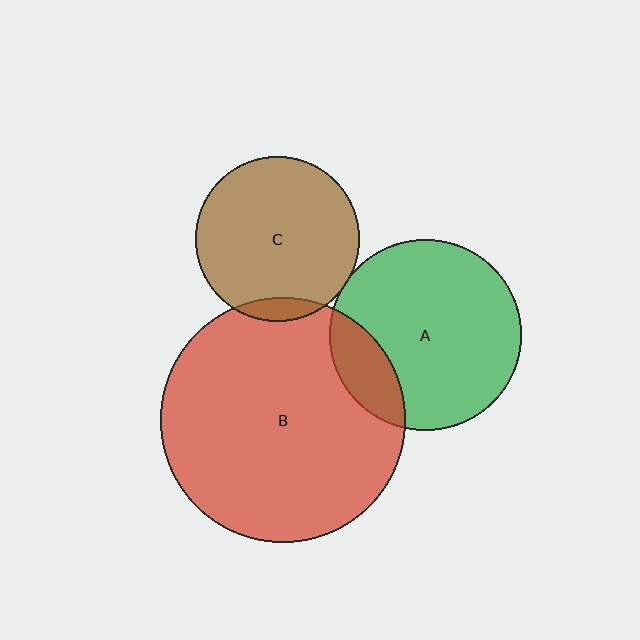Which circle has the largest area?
Circle B (red).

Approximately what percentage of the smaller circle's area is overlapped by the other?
Approximately 5%.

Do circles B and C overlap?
Yes.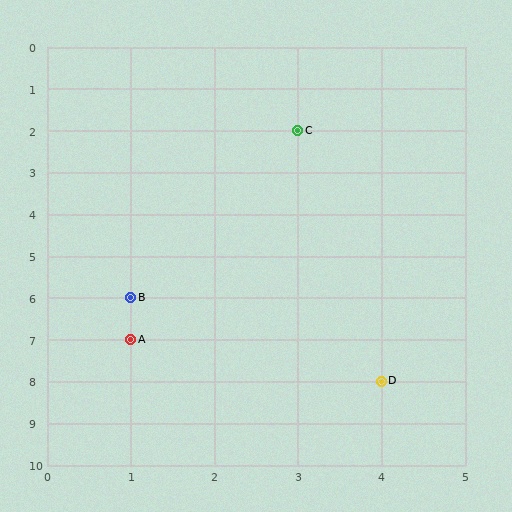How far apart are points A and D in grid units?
Points A and D are 3 columns and 1 row apart (about 3.2 grid units diagonally).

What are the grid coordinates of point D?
Point D is at grid coordinates (4, 8).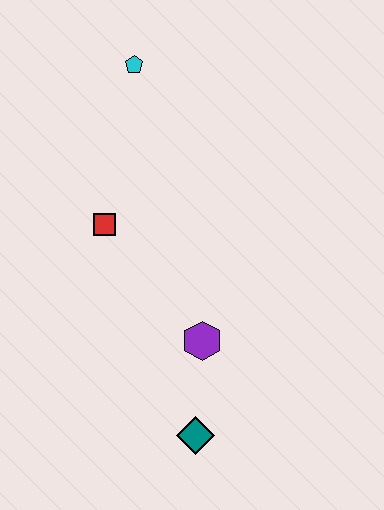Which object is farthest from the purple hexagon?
The cyan pentagon is farthest from the purple hexagon.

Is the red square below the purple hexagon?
No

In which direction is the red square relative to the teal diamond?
The red square is above the teal diamond.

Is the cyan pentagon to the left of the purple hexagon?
Yes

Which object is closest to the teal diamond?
The purple hexagon is closest to the teal diamond.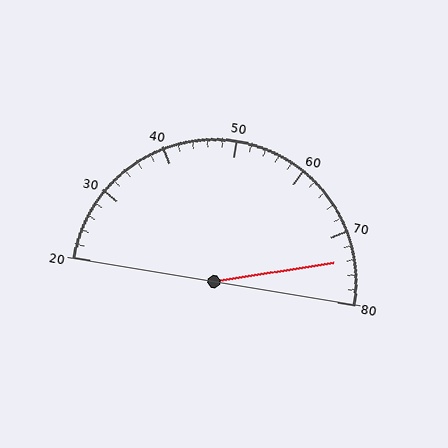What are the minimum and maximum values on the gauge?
The gauge ranges from 20 to 80.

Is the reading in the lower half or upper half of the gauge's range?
The reading is in the upper half of the range (20 to 80).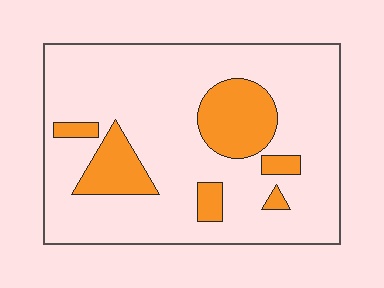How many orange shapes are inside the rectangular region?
6.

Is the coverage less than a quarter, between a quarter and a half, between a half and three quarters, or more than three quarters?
Less than a quarter.